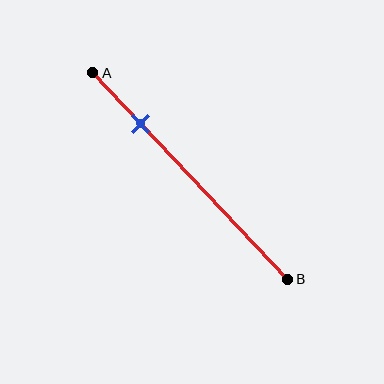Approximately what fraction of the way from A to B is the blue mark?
The blue mark is approximately 25% of the way from A to B.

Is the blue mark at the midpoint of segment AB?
No, the mark is at about 25% from A, not at the 50% midpoint.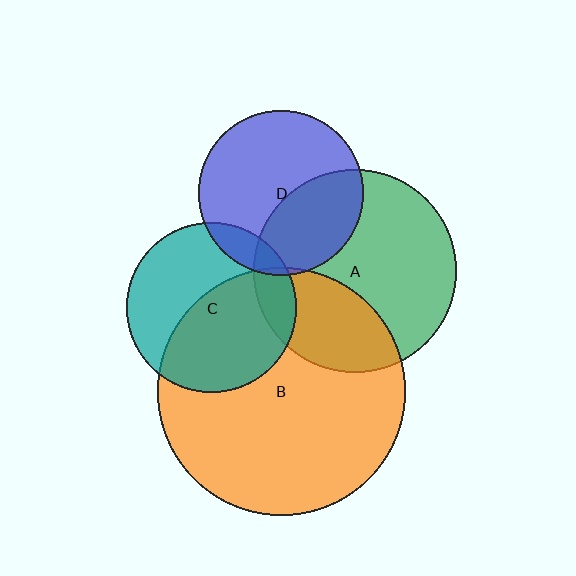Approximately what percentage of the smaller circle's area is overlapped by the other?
Approximately 30%.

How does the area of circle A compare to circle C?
Approximately 1.4 times.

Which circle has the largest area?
Circle B (orange).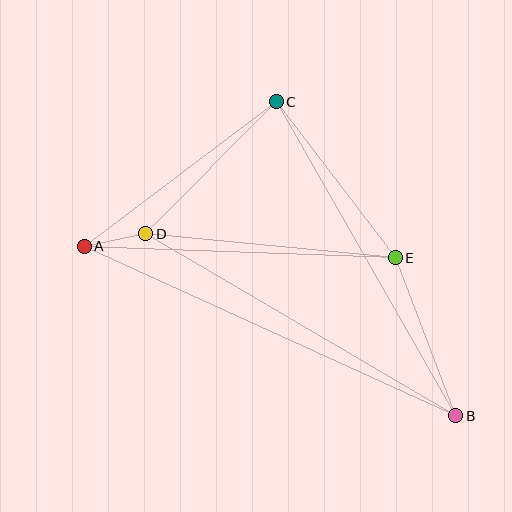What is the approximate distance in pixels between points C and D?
The distance between C and D is approximately 186 pixels.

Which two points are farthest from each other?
Points A and B are farthest from each other.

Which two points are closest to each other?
Points A and D are closest to each other.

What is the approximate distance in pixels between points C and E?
The distance between C and E is approximately 196 pixels.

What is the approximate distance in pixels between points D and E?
The distance between D and E is approximately 250 pixels.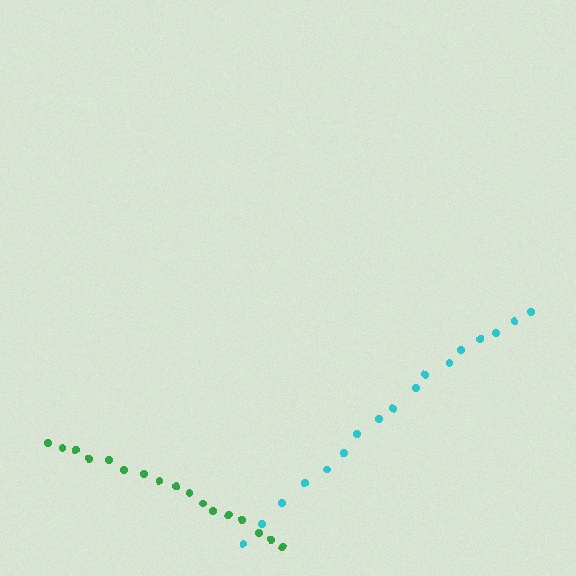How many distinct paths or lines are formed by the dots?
There are 2 distinct paths.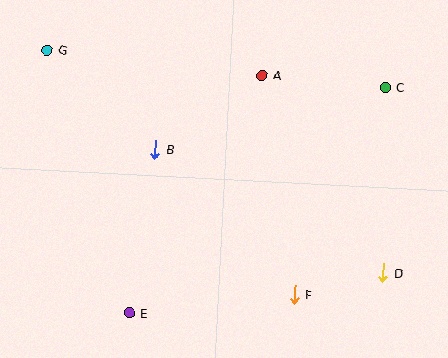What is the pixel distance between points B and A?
The distance between B and A is 131 pixels.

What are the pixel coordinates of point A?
Point A is at (262, 75).